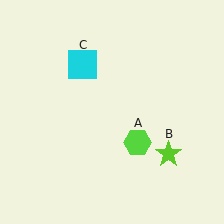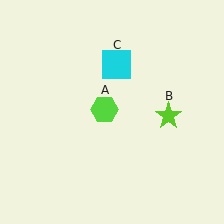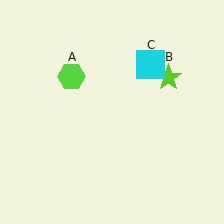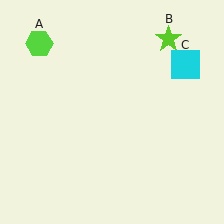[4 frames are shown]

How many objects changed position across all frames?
3 objects changed position: lime hexagon (object A), lime star (object B), cyan square (object C).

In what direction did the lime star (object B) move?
The lime star (object B) moved up.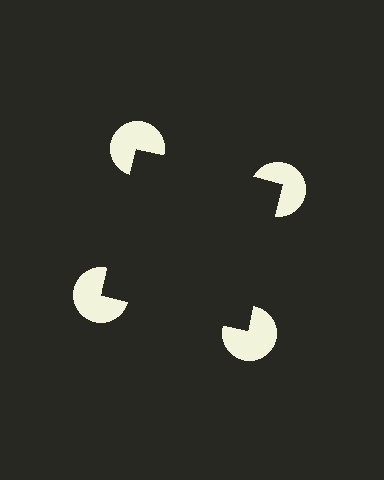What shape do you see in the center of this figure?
An illusory square — its edges are inferred from the aligned wedge cuts in the pac-man discs, not physically drawn.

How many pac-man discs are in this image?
There are 4 — one at each vertex of the illusory square.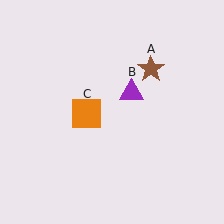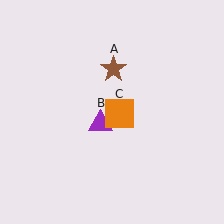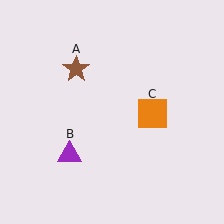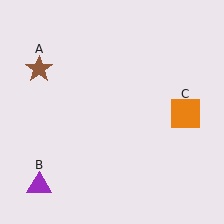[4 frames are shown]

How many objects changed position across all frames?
3 objects changed position: brown star (object A), purple triangle (object B), orange square (object C).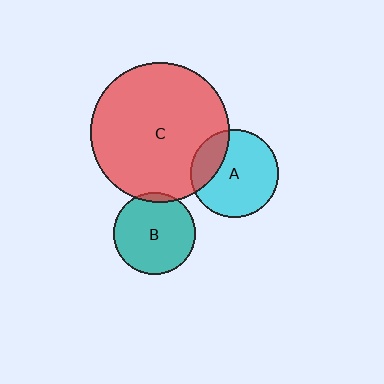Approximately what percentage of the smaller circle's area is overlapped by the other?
Approximately 25%.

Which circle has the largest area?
Circle C (red).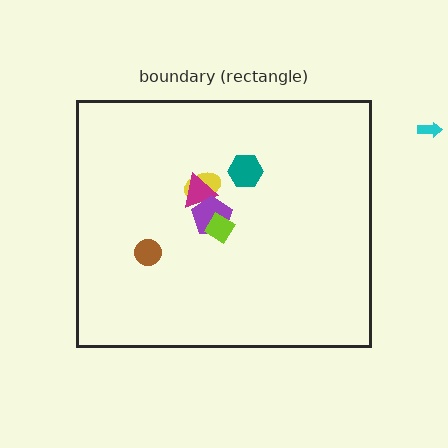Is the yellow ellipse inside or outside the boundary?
Inside.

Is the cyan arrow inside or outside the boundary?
Outside.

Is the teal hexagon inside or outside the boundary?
Inside.